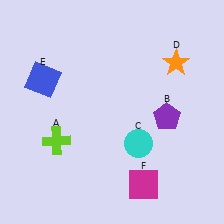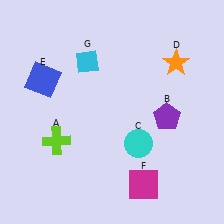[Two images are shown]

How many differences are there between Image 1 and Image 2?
There is 1 difference between the two images.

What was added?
A cyan diamond (G) was added in Image 2.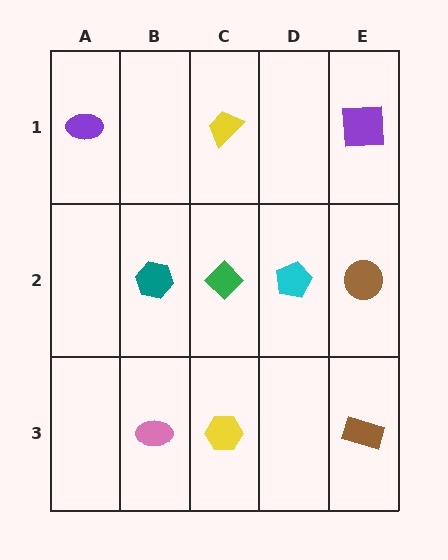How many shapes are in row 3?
3 shapes.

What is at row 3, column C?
A yellow hexagon.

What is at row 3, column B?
A pink ellipse.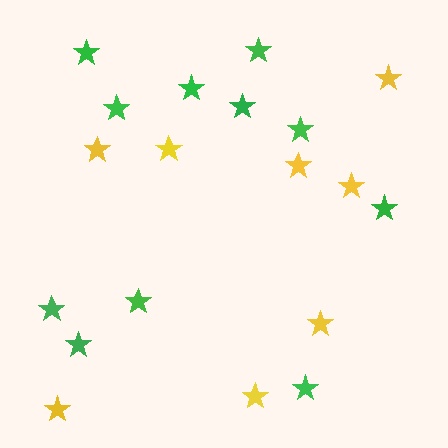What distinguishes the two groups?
There are 2 groups: one group of green stars (11) and one group of yellow stars (8).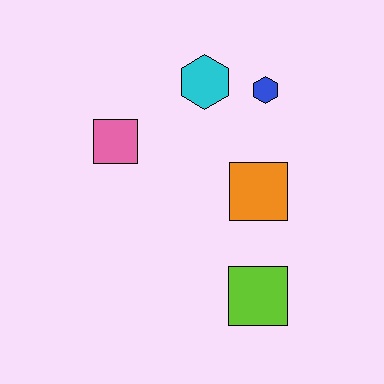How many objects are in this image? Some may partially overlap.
There are 5 objects.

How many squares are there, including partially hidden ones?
There are 3 squares.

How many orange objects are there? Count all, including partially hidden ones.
There is 1 orange object.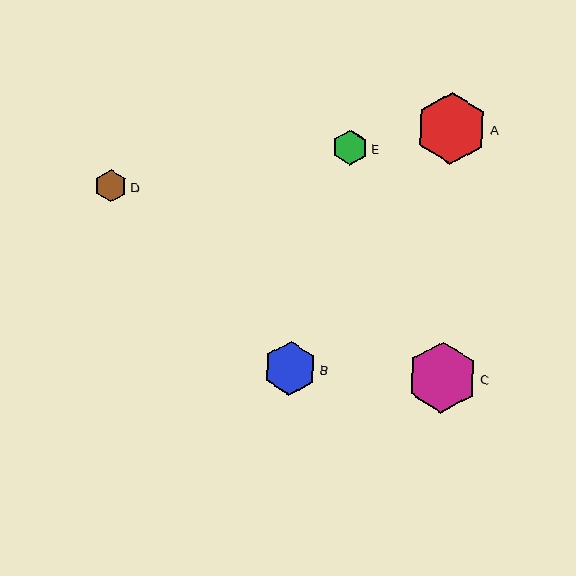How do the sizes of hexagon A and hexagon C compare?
Hexagon A and hexagon C are approximately the same size.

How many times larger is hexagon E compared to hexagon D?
Hexagon E is approximately 1.1 times the size of hexagon D.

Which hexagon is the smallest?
Hexagon D is the smallest with a size of approximately 32 pixels.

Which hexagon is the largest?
Hexagon A is the largest with a size of approximately 71 pixels.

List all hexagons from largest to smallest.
From largest to smallest: A, C, B, E, D.